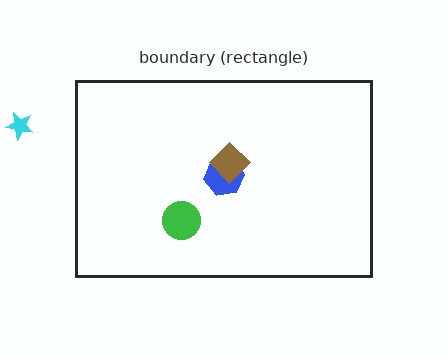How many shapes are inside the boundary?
3 inside, 1 outside.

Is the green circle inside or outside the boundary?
Inside.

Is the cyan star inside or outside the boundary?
Outside.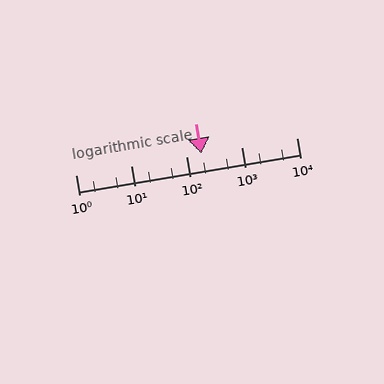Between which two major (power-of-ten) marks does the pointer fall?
The pointer is between 100 and 1000.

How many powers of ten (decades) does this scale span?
The scale spans 4 decades, from 1 to 10000.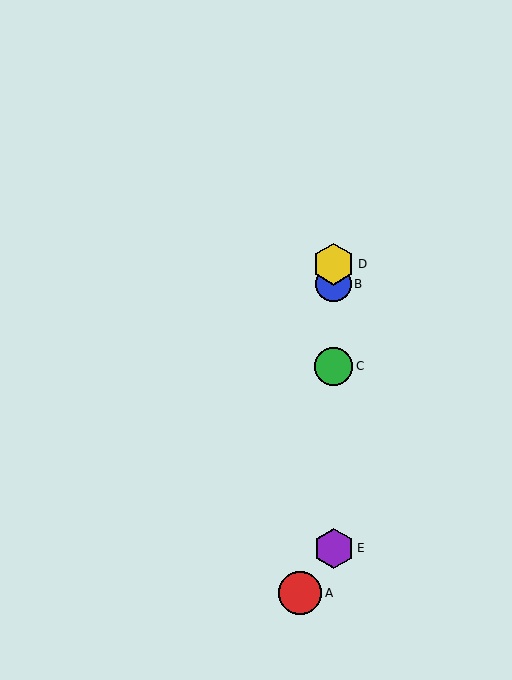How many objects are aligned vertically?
4 objects (B, C, D, E) are aligned vertically.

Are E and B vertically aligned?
Yes, both are at x≈334.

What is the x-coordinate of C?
Object C is at x≈334.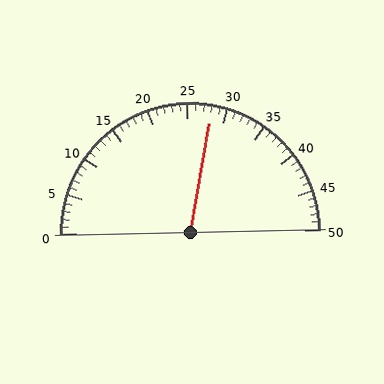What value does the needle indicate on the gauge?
The needle indicates approximately 28.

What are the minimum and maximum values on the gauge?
The gauge ranges from 0 to 50.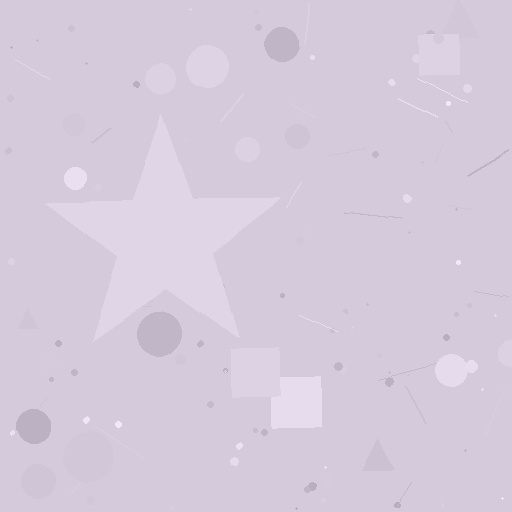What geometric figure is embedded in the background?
A star is embedded in the background.